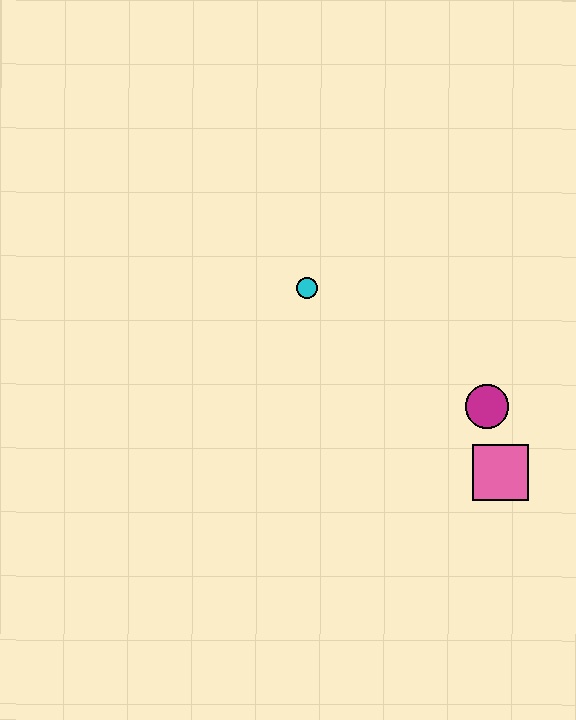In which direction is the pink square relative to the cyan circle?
The pink square is to the right of the cyan circle.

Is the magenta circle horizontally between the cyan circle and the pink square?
Yes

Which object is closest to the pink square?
The magenta circle is closest to the pink square.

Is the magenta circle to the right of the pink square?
No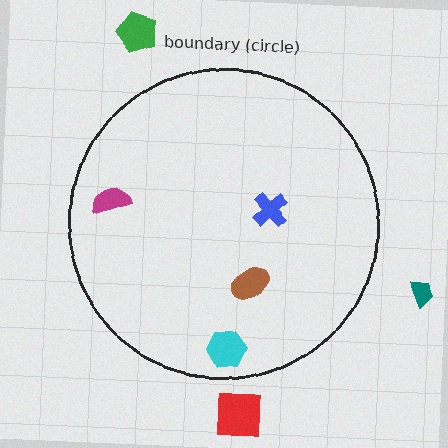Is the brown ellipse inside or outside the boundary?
Inside.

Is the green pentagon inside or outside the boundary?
Outside.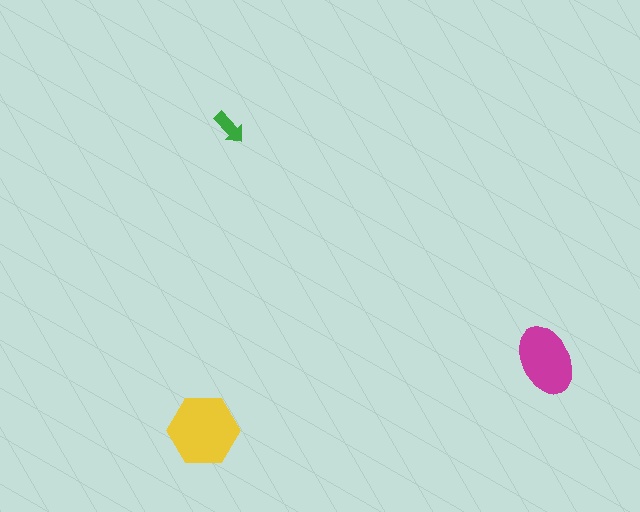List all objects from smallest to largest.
The green arrow, the magenta ellipse, the yellow hexagon.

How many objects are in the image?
There are 3 objects in the image.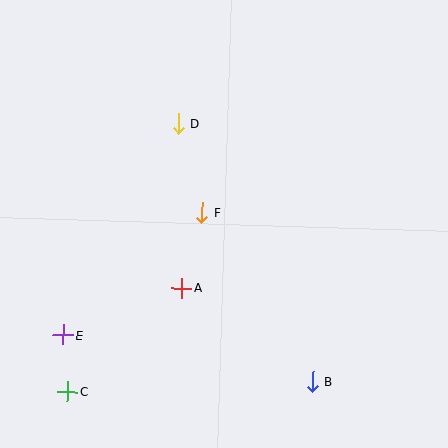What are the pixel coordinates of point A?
Point A is at (182, 288).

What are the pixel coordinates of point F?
Point F is at (202, 212).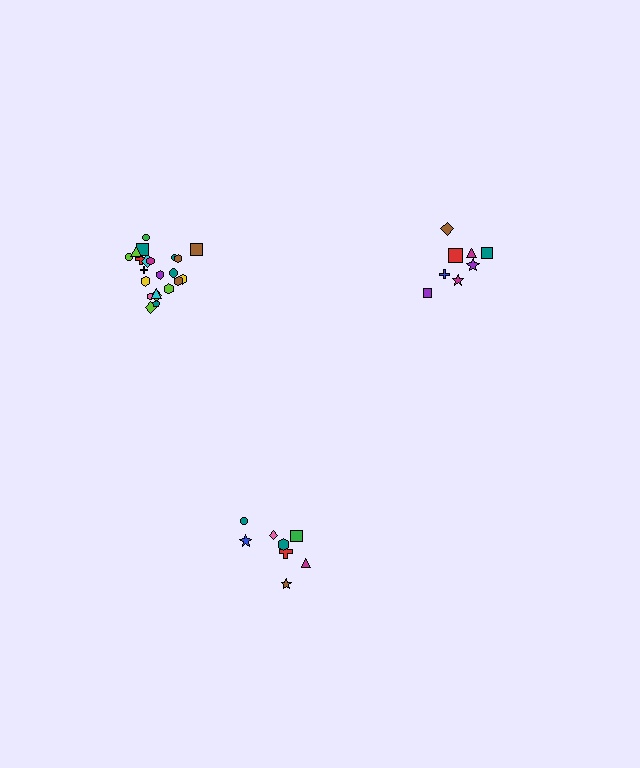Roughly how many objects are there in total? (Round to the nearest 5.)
Roughly 40 objects in total.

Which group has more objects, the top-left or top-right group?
The top-left group.